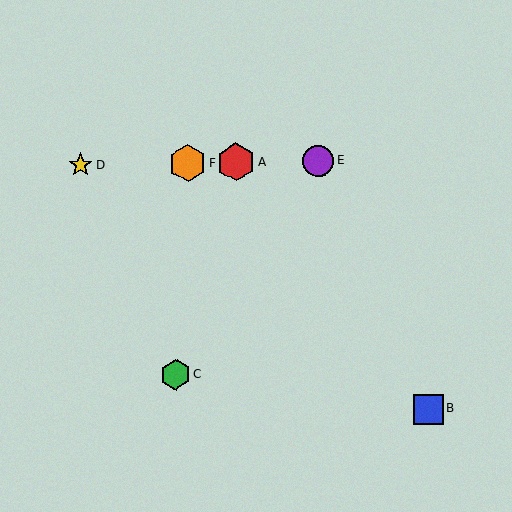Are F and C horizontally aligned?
No, F is at y≈163 and C is at y≈374.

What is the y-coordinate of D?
Object D is at y≈165.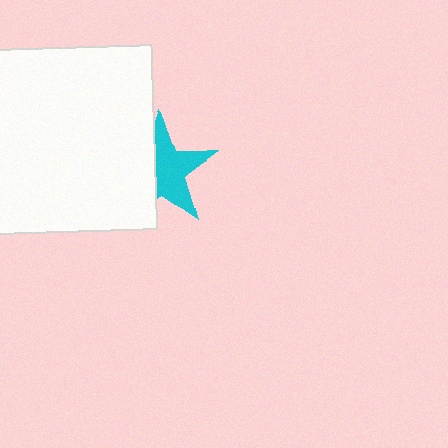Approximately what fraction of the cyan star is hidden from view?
Roughly 41% of the cyan star is hidden behind the white square.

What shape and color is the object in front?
The object in front is a white square.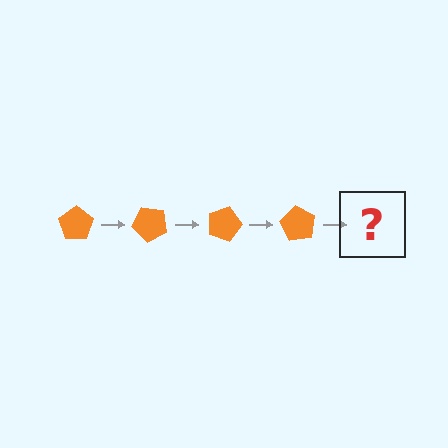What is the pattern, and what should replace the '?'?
The pattern is that the pentagon rotates 45 degrees each step. The '?' should be an orange pentagon rotated 180 degrees.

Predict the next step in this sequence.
The next step is an orange pentagon rotated 180 degrees.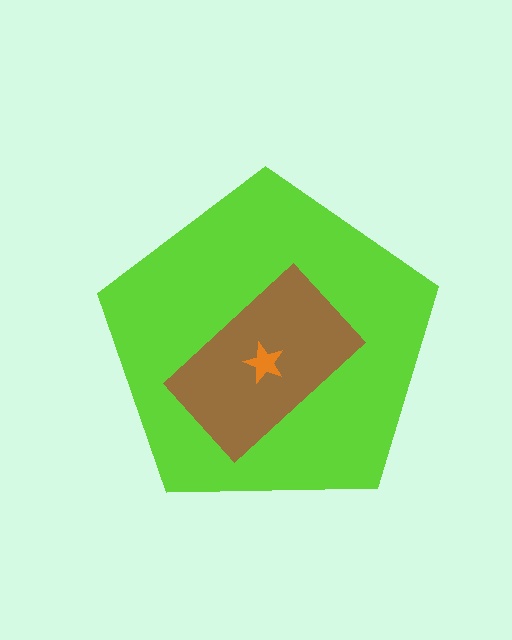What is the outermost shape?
The lime pentagon.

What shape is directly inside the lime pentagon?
The brown rectangle.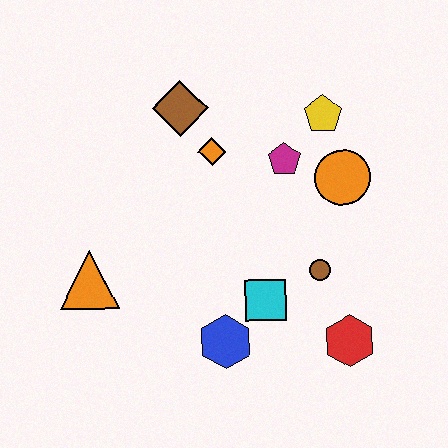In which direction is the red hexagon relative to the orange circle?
The red hexagon is below the orange circle.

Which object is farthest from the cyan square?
The brown diamond is farthest from the cyan square.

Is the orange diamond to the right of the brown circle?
No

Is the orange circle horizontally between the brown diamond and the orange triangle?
No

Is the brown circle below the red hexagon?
No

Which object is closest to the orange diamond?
The brown diamond is closest to the orange diamond.